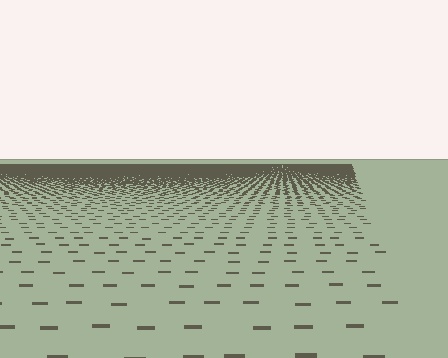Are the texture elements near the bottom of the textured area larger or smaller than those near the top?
Larger. Near the bottom, elements are closer to the viewer and appear at a bigger on-screen size.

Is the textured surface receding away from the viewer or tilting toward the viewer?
The surface is receding away from the viewer. Texture elements get smaller and denser toward the top.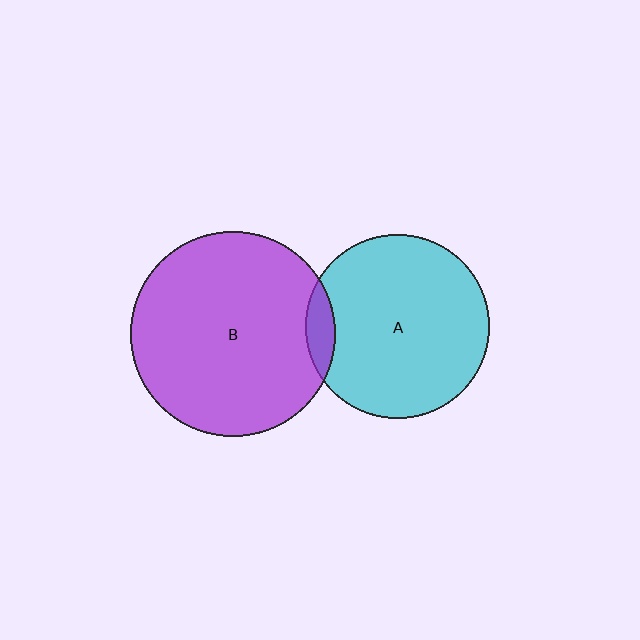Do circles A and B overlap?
Yes.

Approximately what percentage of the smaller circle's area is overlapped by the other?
Approximately 10%.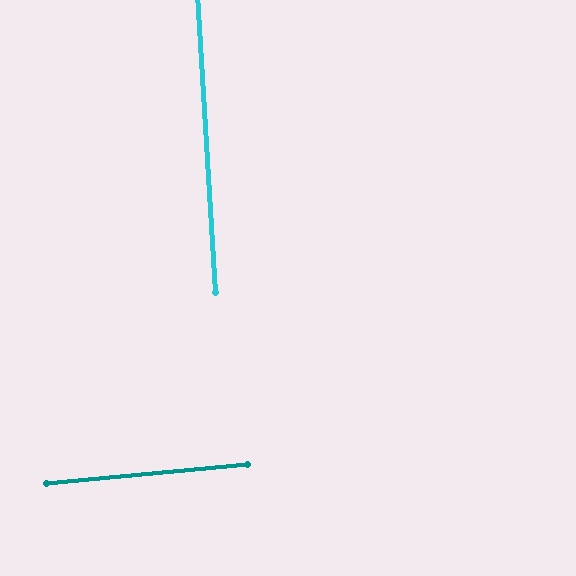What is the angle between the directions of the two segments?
Approximately 88 degrees.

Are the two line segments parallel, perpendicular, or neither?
Perpendicular — they meet at approximately 88°.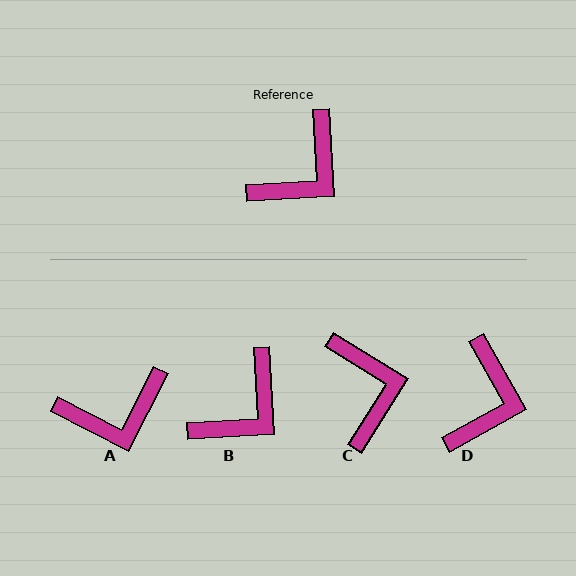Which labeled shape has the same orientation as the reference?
B.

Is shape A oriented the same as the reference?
No, it is off by about 31 degrees.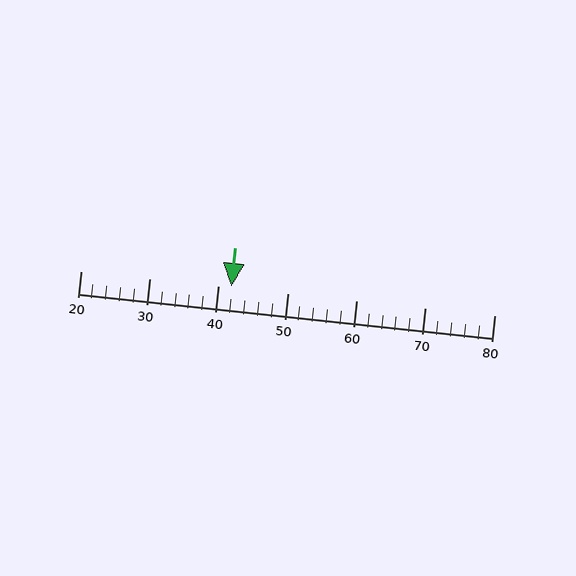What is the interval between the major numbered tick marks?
The major tick marks are spaced 10 units apart.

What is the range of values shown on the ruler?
The ruler shows values from 20 to 80.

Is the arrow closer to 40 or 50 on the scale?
The arrow is closer to 40.